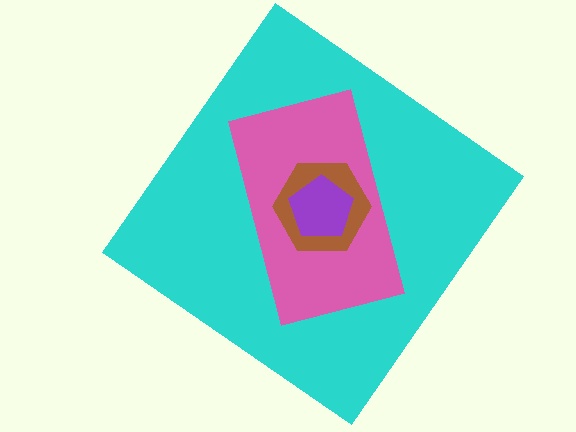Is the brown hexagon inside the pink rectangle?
Yes.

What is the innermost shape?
The purple pentagon.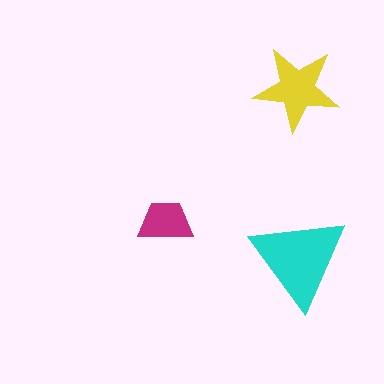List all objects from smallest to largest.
The magenta trapezoid, the yellow star, the cyan triangle.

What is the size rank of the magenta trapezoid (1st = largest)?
3rd.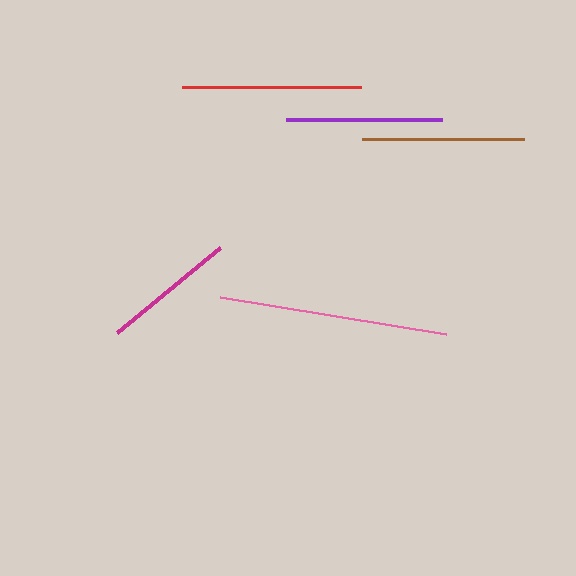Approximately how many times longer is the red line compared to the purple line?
The red line is approximately 1.1 times the length of the purple line.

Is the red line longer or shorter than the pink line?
The pink line is longer than the red line.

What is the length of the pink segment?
The pink segment is approximately 229 pixels long.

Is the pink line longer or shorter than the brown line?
The pink line is longer than the brown line.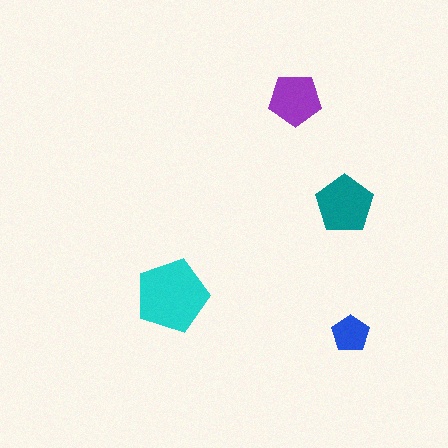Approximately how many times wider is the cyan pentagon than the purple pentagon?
About 1.5 times wider.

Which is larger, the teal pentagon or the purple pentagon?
The teal one.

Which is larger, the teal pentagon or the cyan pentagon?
The cyan one.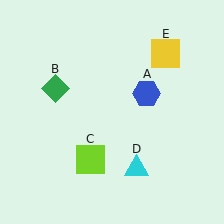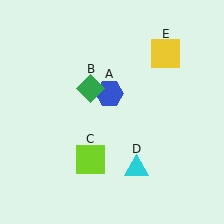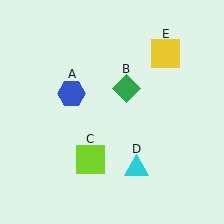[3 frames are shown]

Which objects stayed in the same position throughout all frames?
Lime square (object C) and cyan triangle (object D) and yellow square (object E) remained stationary.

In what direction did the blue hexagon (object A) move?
The blue hexagon (object A) moved left.